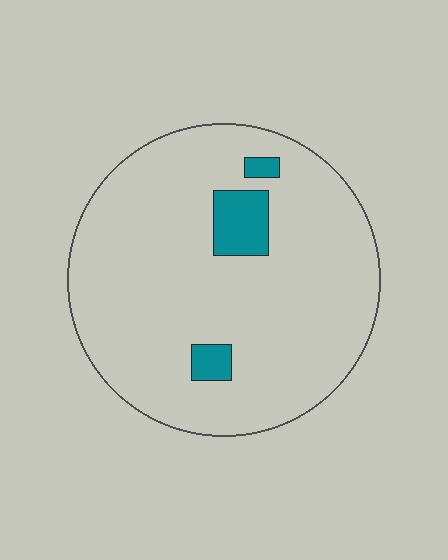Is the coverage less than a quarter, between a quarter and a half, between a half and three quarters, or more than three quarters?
Less than a quarter.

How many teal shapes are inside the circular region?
3.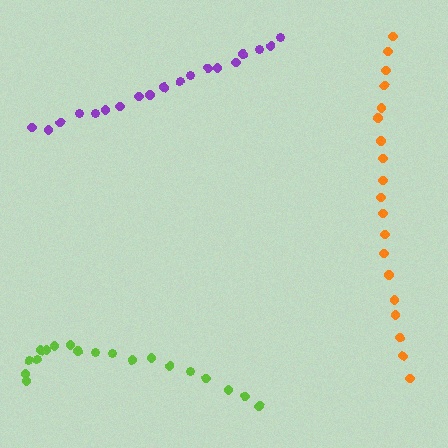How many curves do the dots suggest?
There are 3 distinct paths.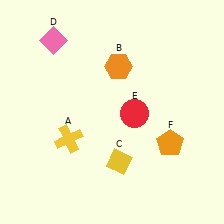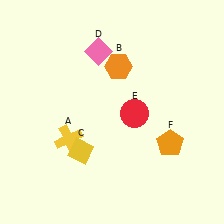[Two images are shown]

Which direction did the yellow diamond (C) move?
The yellow diamond (C) moved left.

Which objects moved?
The objects that moved are: the yellow diamond (C), the pink diamond (D).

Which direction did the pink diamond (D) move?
The pink diamond (D) moved right.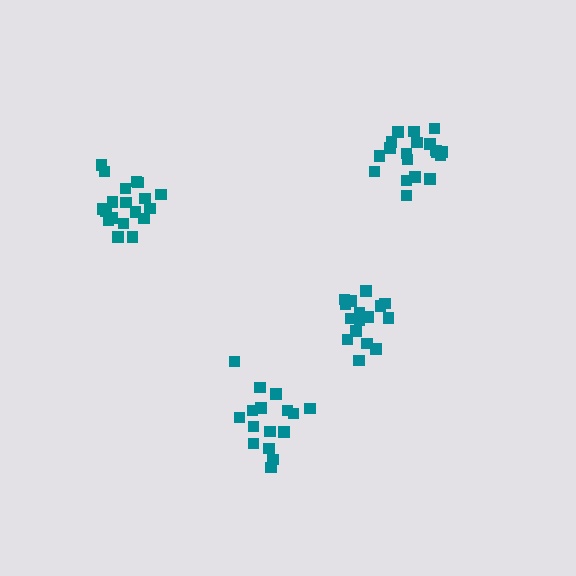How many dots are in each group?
Group 1: 16 dots, Group 2: 19 dots, Group 3: 16 dots, Group 4: 19 dots (70 total).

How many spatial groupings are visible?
There are 4 spatial groupings.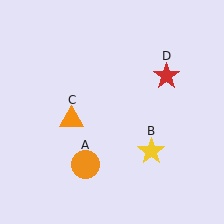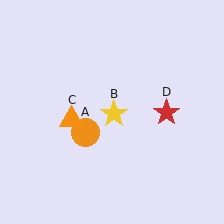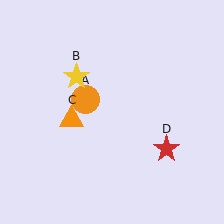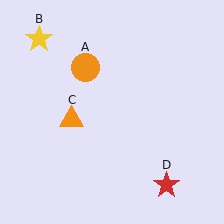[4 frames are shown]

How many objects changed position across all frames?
3 objects changed position: orange circle (object A), yellow star (object B), red star (object D).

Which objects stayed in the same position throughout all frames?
Orange triangle (object C) remained stationary.